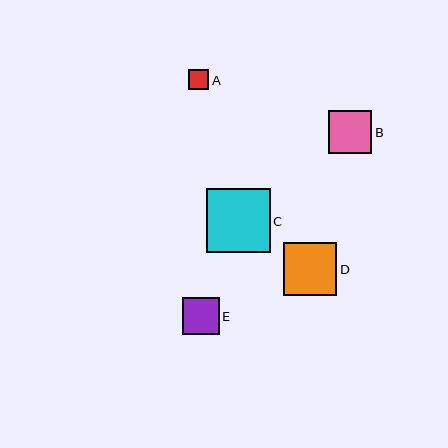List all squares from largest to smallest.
From largest to smallest: C, D, B, E, A.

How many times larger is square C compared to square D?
Square C is approximately 1.2 times the size of square D.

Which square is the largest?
Square C is the largest with a size of approximately 63 pixels.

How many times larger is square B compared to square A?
Square B is approximately 2.2 times the size of square A.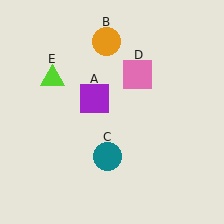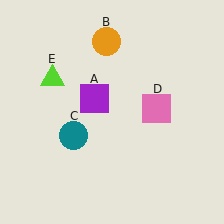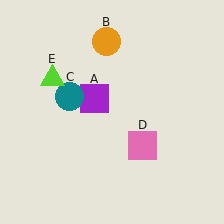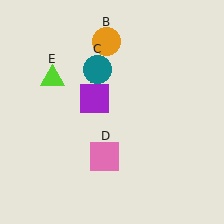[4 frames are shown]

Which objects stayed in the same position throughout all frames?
Purple square (object A) and orange circle (object B) and lime triangle (object E) remained stationary.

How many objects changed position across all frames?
2 objects changed position: teal circle (object C), pink square (object D).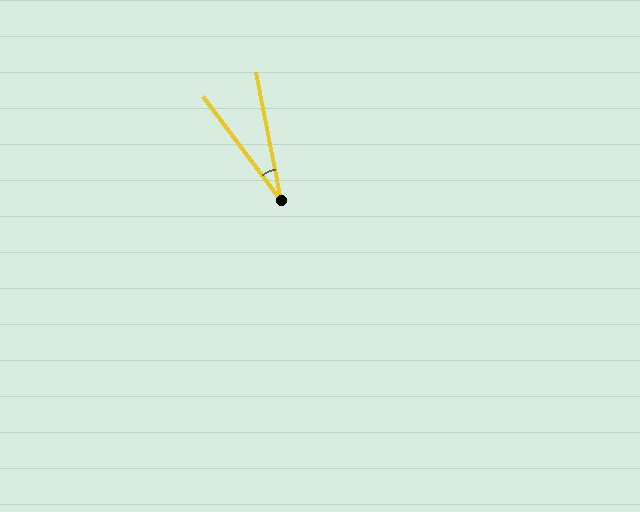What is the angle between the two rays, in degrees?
Approximately 26 degrees.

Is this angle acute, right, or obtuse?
It is acute.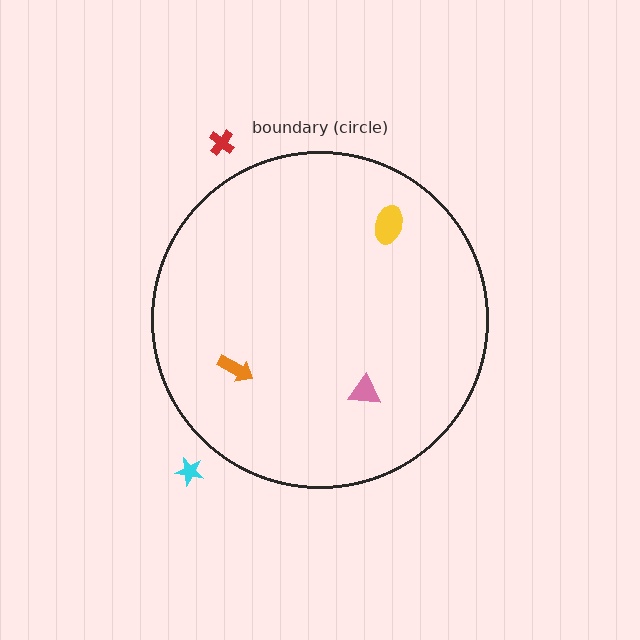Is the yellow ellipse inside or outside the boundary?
Inside.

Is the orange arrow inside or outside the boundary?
Inside.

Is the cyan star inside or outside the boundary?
Outside.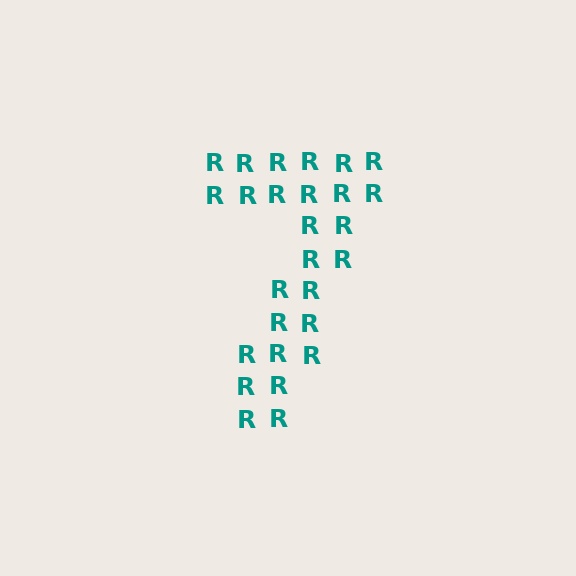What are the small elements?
The small elements are letter R's.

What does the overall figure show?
The overall figure shows the digit 7.